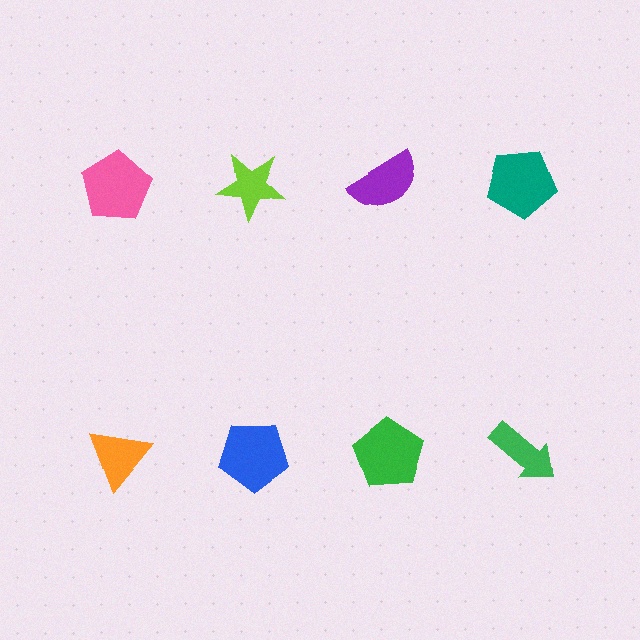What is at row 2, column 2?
A blue pentagon.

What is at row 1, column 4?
A teal pentagon.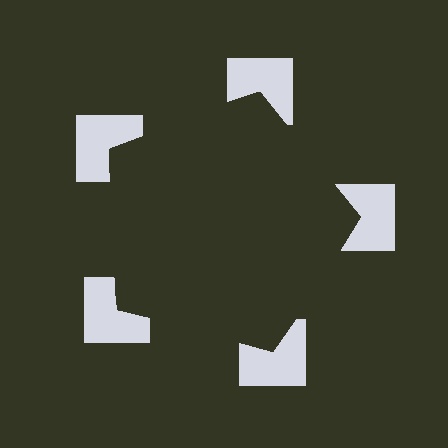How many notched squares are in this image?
There are 5 — one at each vertex of the illusory pentagon.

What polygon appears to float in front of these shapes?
An illusory pentagon — its edges are inferred from the aligned wedge cuts in the notched squares, not physically drawn.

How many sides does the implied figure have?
5 sides.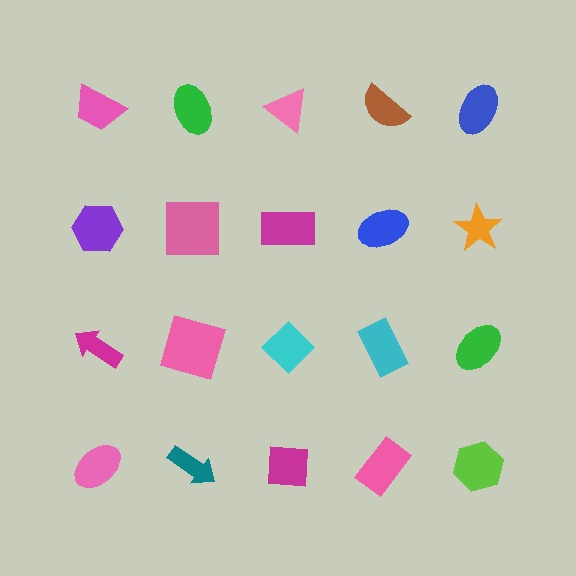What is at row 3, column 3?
A cyan diamond.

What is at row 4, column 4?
A pink rectangle.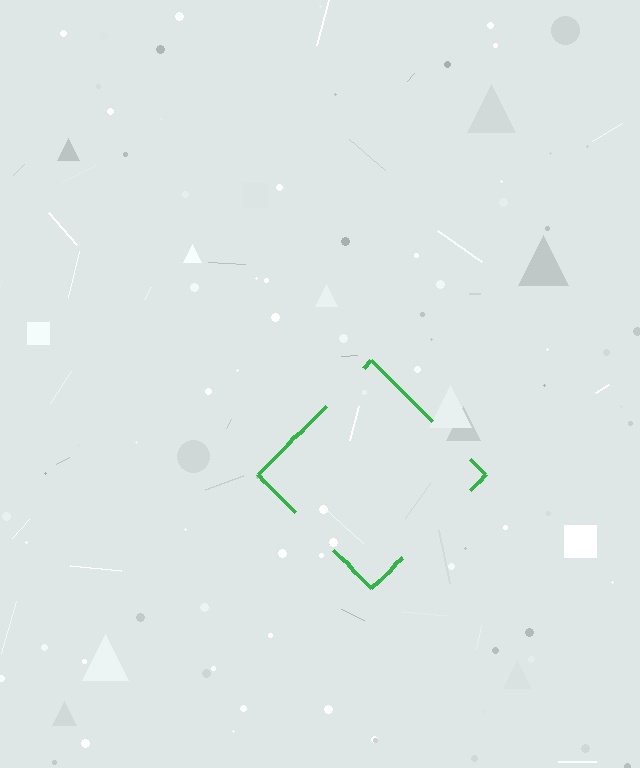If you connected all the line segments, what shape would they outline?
They would outline a diamond.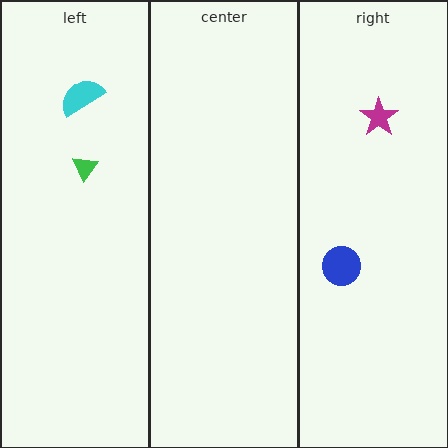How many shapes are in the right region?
2.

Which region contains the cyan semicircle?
The left region.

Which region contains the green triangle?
The left region.